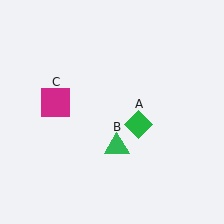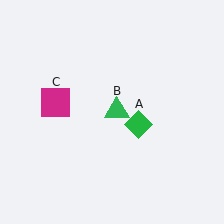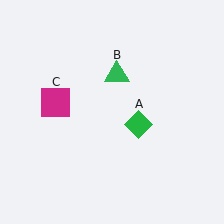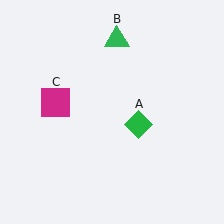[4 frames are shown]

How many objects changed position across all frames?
1 object changed position: green triangle (object B).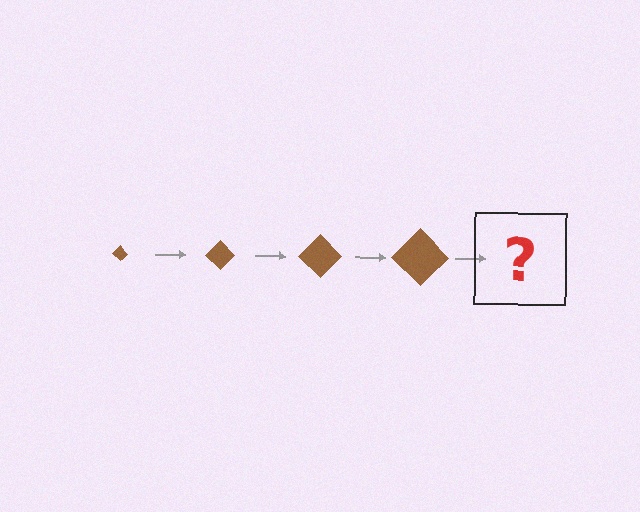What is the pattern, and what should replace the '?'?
The pattern is that the diamond gets progressively larger each step. The '?' should be a brown diamond, larger than the previous one.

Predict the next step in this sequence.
The next step is a brown diamond, larger than the previous one.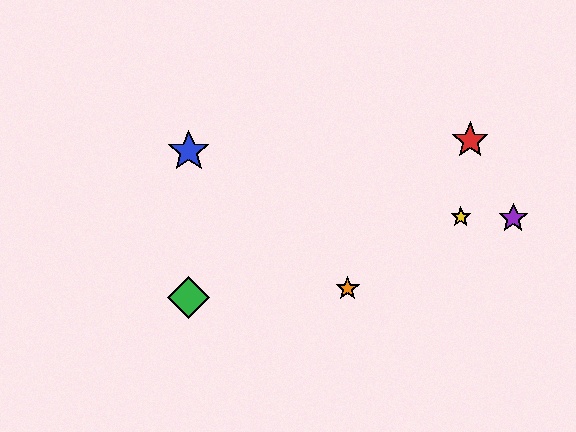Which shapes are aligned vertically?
The blue star, the green diamond are aligned vertically.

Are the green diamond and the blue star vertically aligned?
Yes, both are at x≈189.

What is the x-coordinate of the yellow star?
The yellow star is at x≈461.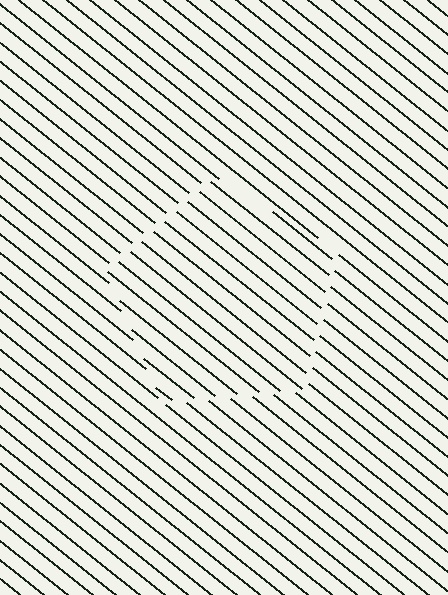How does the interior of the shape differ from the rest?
The interior of the shape contains the same grating, shifted by half a period — the contour is defined by the phase discontinuity where line-ends from the inner and outer gratings abut.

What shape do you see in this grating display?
An illusory pentagon. The interior of the shape contains the same grating, shifted by half a period — the contour is defined by the phase discontinuity where line-ends from the inner and outer gratings abut.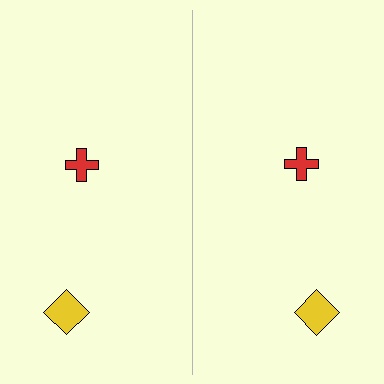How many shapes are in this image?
There are 4 shapes in this image.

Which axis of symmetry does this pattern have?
The pattern has a vertical axis of symmetry running through the center of the image.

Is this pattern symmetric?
Yes, this pattern has bilateral (reflection) symmetry.